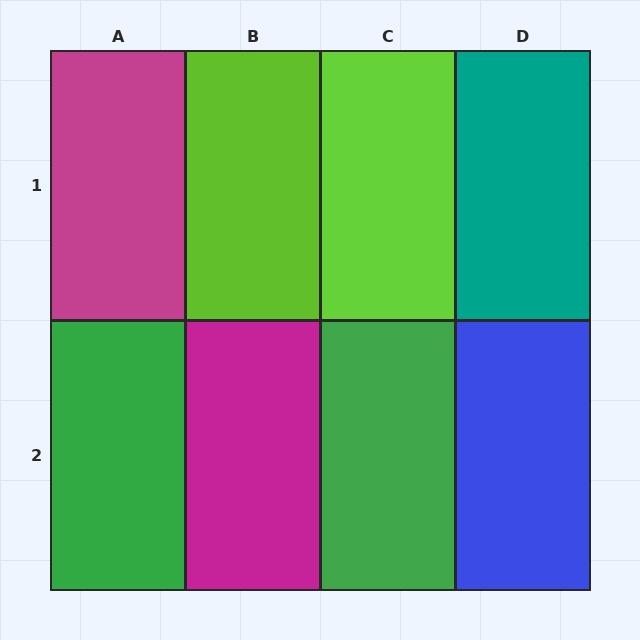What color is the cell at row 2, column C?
Green.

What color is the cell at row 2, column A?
Green.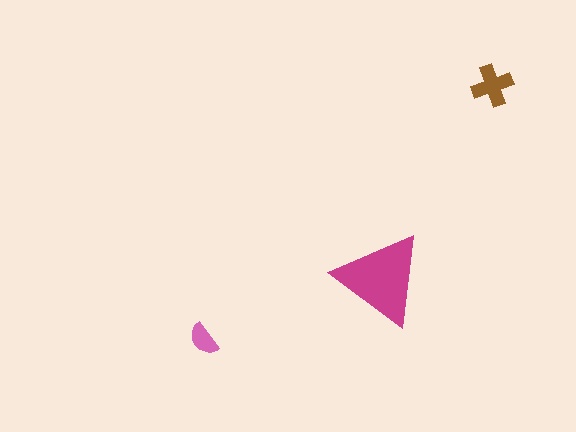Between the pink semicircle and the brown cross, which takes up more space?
The brown cross.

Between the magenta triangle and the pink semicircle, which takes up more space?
The magenta triangle.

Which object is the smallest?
The pink semicircle.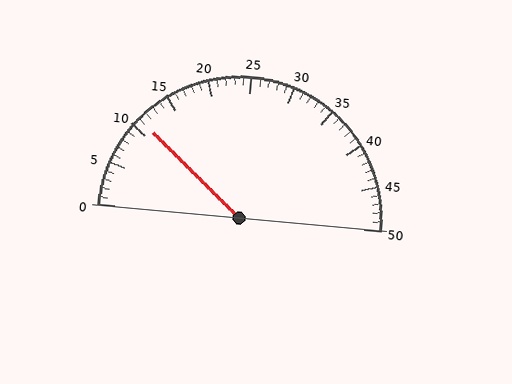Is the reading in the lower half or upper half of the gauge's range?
The reading is in the lower half of the range (0 to 50).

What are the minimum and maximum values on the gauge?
The gauge ranges from 0 to 50.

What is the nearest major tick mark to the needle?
The nearest major tick mark is 10.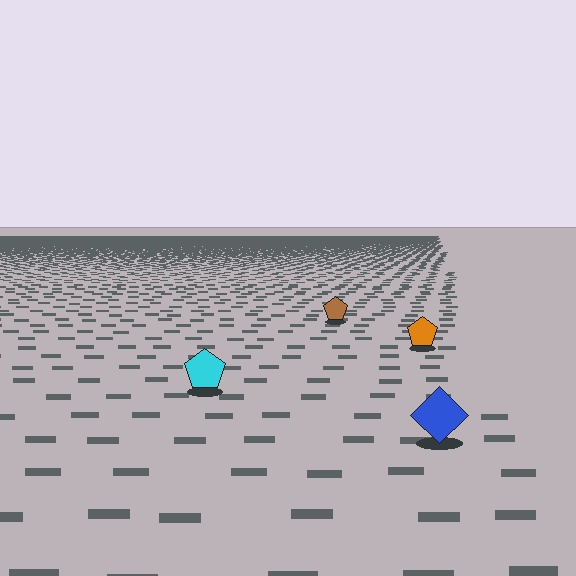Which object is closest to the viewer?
The blue diamond is closest. The texture marks near it are larger and more spread out.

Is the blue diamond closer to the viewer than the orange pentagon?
Yes. The blue diamond is closer — you can tell from the texture gradient: the ground texture is coarser near it.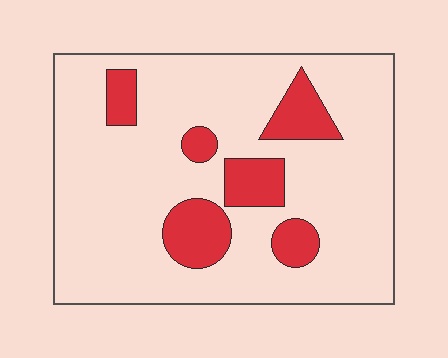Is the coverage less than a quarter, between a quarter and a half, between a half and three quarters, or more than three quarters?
Less than a quarter.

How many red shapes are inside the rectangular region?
6.